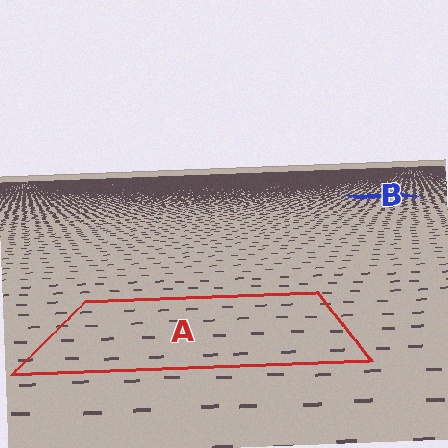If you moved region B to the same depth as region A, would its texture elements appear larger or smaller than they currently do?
They would appear larger. At a closer depth, the same texture elements are projected at a bigger on-screen size.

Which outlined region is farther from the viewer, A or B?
Region B is farther from the viewer — the texture elements inside it appear smaller and more densely packed.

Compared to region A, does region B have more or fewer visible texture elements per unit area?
Region B has more texture elements per unit area — they are packed more densely because it is farther away.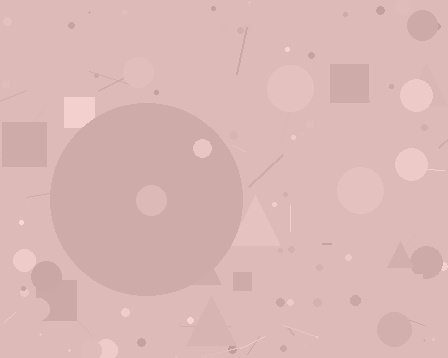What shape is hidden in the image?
A circle is hidden in the image.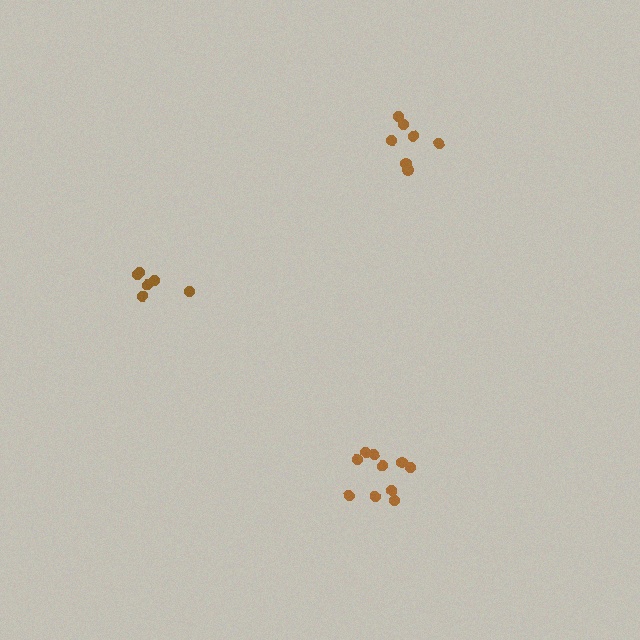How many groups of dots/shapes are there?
There are 3 groups.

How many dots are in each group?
Group 1: 7 dots, Group 2: 10 dots, Group 3: 6 dots (23 total).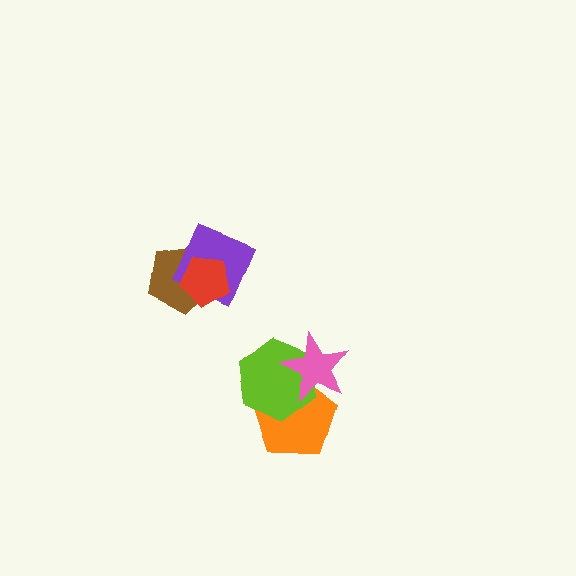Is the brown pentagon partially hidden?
Yes, it is partially covered by another shape.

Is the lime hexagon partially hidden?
Yes, it is partially covered by another shape.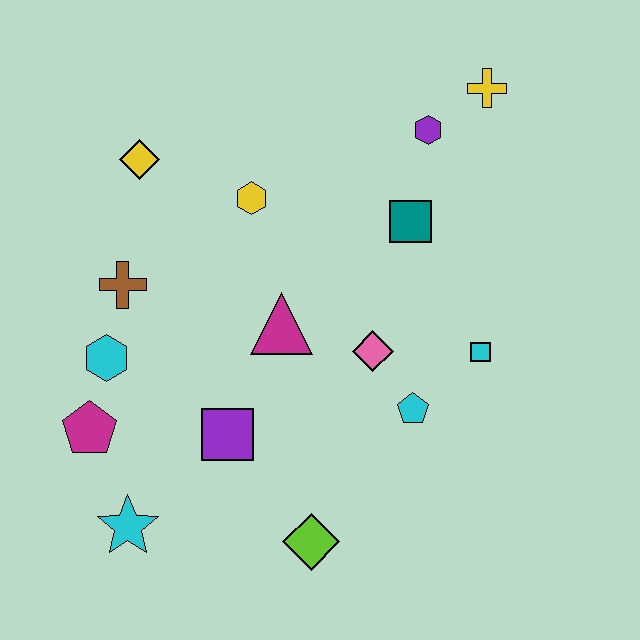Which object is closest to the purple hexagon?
The yellow cross is closest to the purple hexagon.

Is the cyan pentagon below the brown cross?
Yes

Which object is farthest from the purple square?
The yellow cross is farthest from the purple square.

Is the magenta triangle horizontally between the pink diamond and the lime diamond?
No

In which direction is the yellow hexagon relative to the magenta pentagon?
The yellow hexagon is above the magenta pentagon.